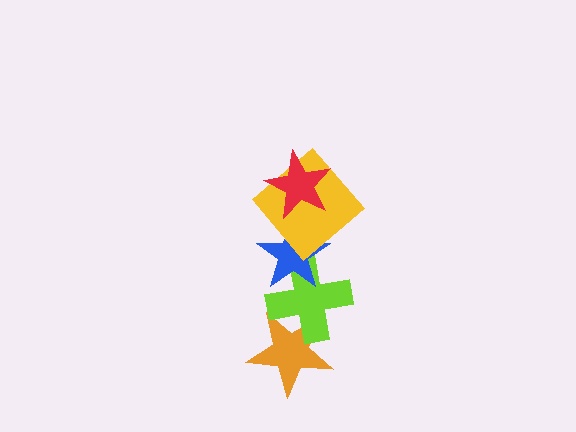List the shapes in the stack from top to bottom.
From top to bottom: the red star, the yellow diamond, the blue star, the lime cross, the orange star.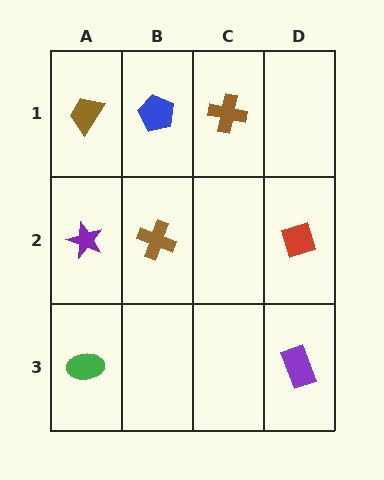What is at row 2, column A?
A purple star.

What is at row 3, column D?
A purple rectangle.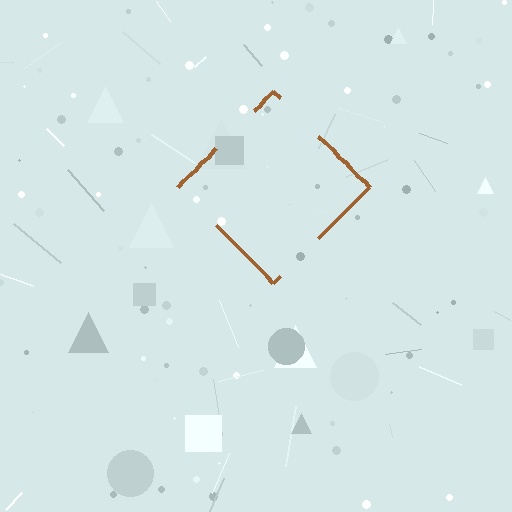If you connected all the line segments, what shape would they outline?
They would outline a diamond.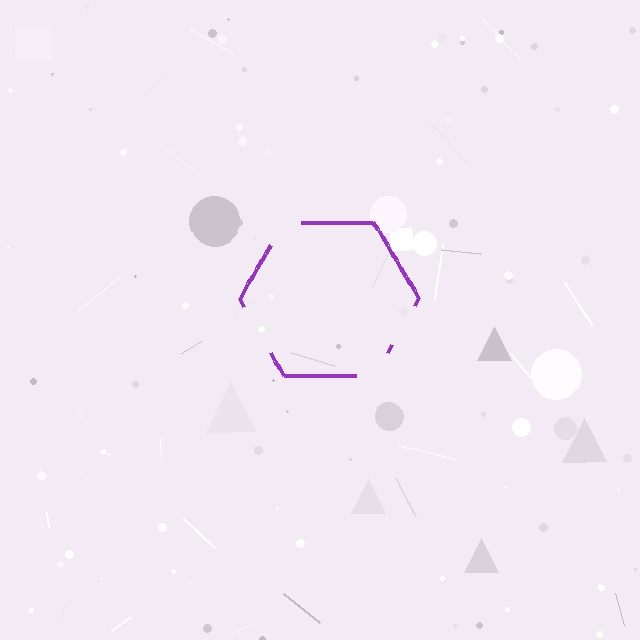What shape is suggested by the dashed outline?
The dashed outline suggests a hexagon.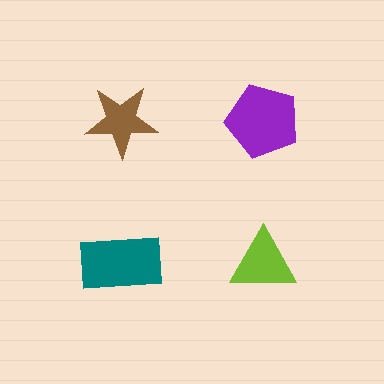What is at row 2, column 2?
A lime triangle.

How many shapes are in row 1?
2 shapes.